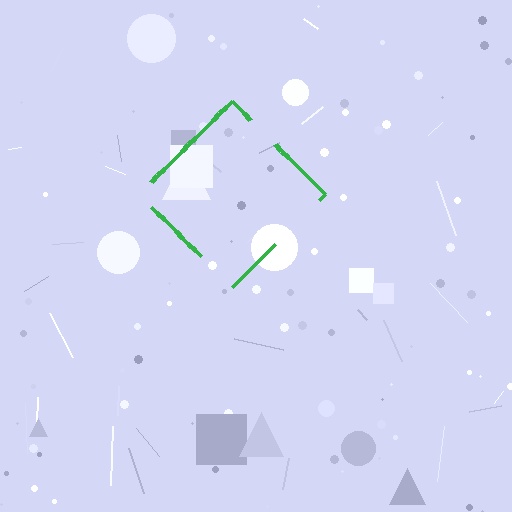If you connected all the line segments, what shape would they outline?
They would outline a diamond.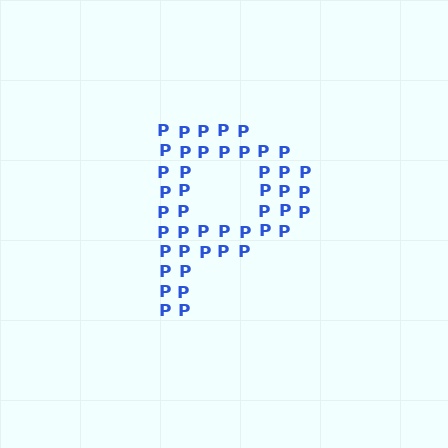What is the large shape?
The large shape is the letter P.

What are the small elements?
The small elements are letter P's.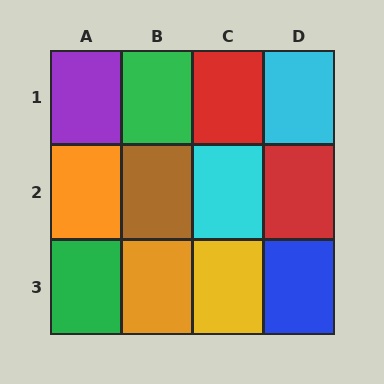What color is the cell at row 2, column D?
Red.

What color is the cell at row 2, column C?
Cyan.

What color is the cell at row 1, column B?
Green.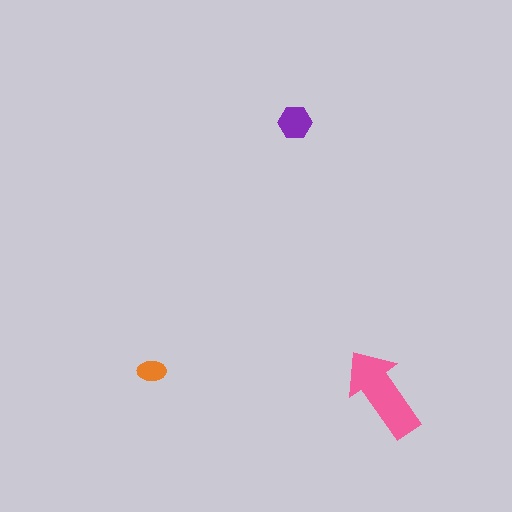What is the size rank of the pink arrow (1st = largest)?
1st.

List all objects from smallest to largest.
The orange ellipse, the purple hexagon, the pink arrow.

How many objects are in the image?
There are 3 objects in the image.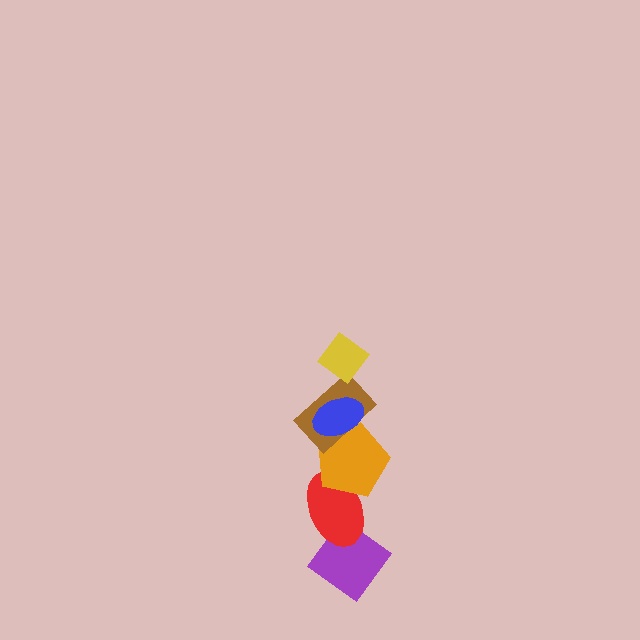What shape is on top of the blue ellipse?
The yellow diamond is on top of the blue ellipse.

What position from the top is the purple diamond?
The purple diamond is 6th from the top.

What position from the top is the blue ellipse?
The blue ellipse is 2nd from the top.